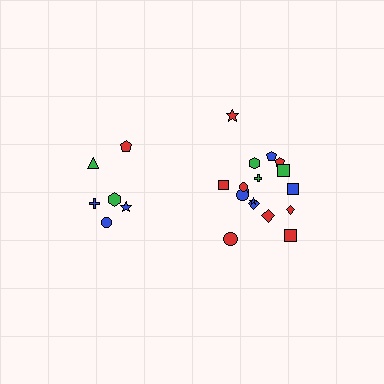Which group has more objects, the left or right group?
The right group.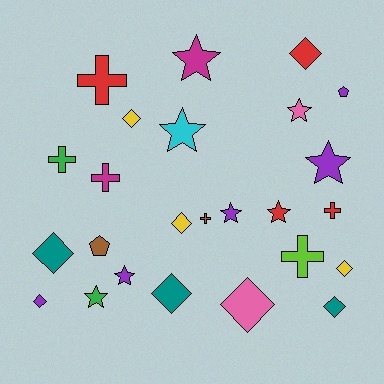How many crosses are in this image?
There are 6 crosses.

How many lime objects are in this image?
There is 1 lime object.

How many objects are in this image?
There are 25 objects.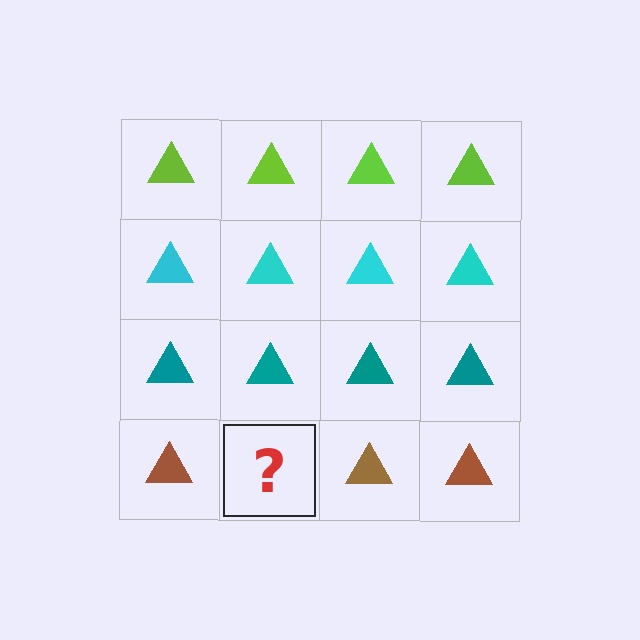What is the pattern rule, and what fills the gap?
The rule is that each row has a consistent color. The gap should be filled with a brown triangle.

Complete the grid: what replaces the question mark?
The question mark should be replaced with a brown triangle.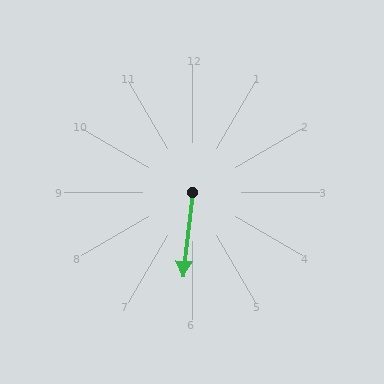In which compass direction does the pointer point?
South.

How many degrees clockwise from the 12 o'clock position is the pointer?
Approximately 186 degrees.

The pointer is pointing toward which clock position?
Roughly 6 o'clock.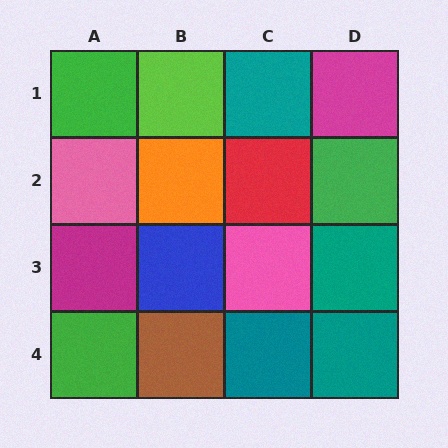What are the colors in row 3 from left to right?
Magenta, blue, pink, teal.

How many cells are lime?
1 cell is lime.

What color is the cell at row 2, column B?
Orange.